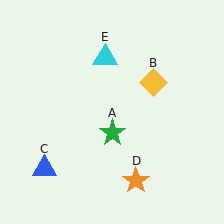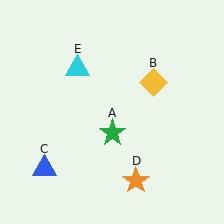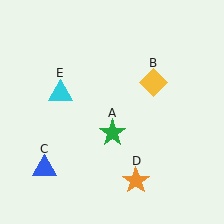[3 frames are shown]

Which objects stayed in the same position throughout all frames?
Green star (object A) and yellow diamond (object B) and blue triangle (object C) and orange star (object D) remained stationary.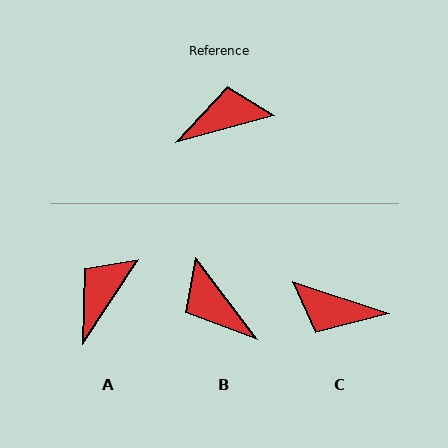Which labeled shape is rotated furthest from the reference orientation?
C, about 146 degrees away.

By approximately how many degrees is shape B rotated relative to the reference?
Approximately 112 degrees counter-clockwise.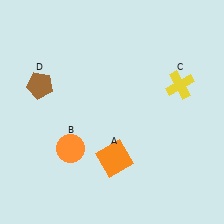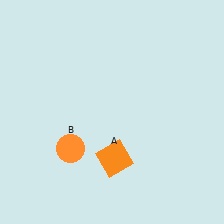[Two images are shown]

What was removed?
The brown pentagon (D), the yellow cross (C) were removed in Image 2.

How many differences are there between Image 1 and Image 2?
There are 2 differences between the two images.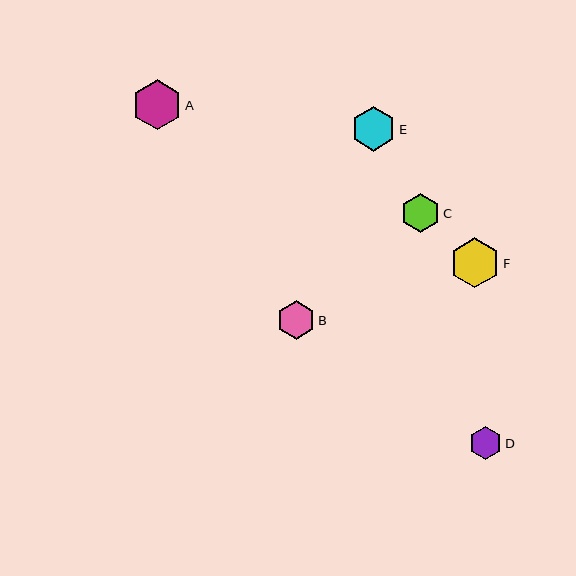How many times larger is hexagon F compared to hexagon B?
Hexagon F is approximately 1.3 times the size of hexagon B.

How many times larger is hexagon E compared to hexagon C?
Hexagon E is approximately 1.1 times the size of hexagon C.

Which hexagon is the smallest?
Hexagon D is the smallest with a size of approximately 33 pixels.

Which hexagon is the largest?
Hexagon A is the largest with a size of approximately 50 pixels.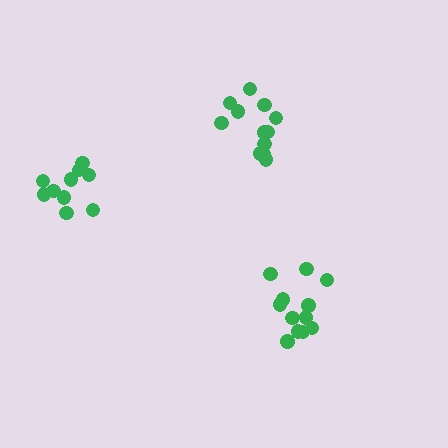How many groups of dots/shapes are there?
There are 3 groups.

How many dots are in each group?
Group 1: 10 dots, Group 2: 12 dots, Group 3: 12 dots (34 total).